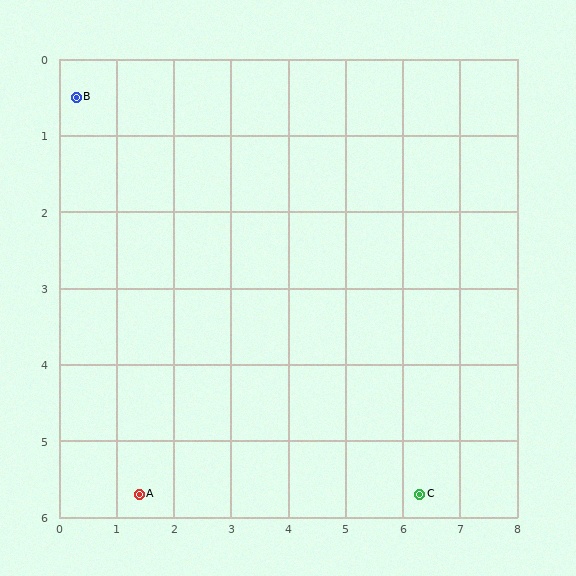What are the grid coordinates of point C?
Point C is at approximately (6.3, 5.7).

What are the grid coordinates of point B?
Point B is at approximately (0.3, 0.5).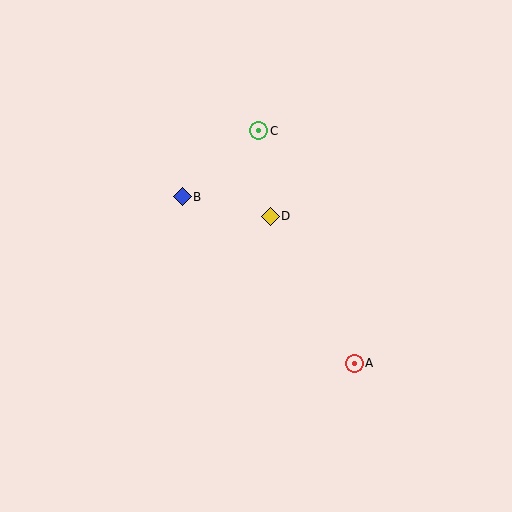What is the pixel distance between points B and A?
The distance between B and A is 239 pixels.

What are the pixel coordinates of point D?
Point D is at (270, 216).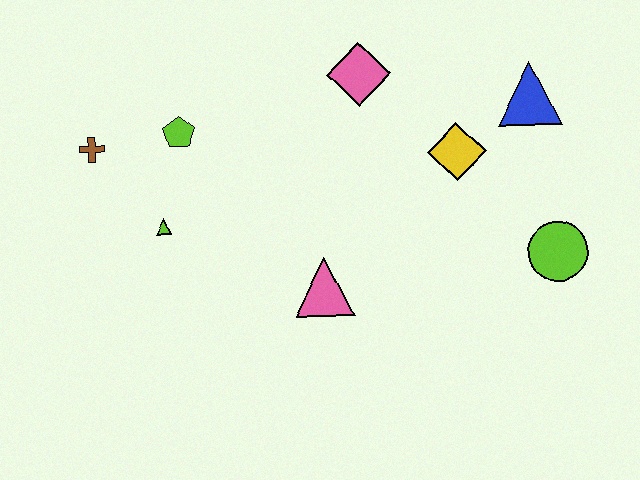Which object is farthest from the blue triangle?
The brown cross is farthest from the blue triangle.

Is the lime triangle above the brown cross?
No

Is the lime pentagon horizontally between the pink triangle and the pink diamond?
No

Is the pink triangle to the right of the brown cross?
Yes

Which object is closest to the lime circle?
The yellow diamond is closest to the lime circle.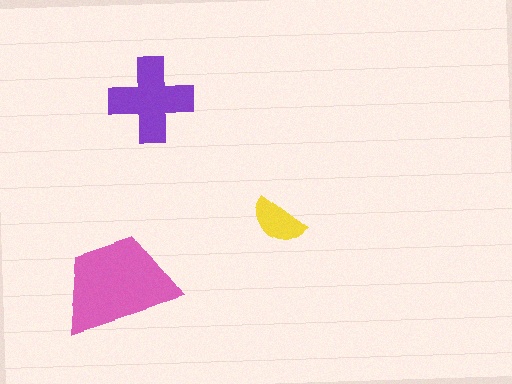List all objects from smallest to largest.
The yellow semicircle, the purple cross, the pink trapezoid.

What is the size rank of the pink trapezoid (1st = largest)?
1st.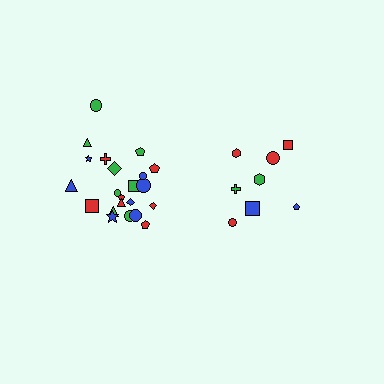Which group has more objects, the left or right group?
The left group.